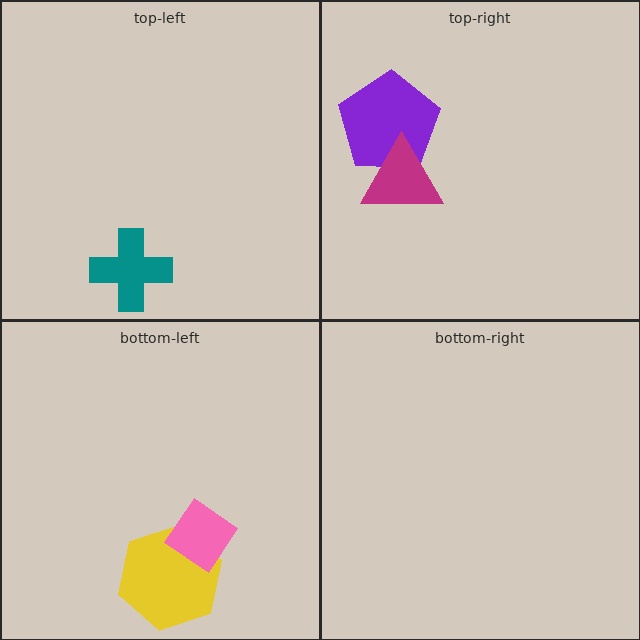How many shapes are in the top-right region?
2.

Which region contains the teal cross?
The top-left region.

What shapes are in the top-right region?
The purple pentagon, the magenta triangle.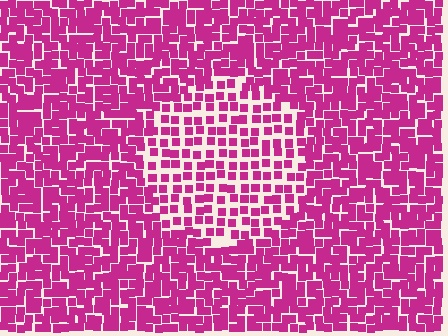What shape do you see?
I see a circle.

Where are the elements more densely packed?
The elements are more densely packed outside the circle boundary.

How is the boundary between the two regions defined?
The boundary is defined by a change in element density (approximately 1.8x ratio). All elements are the same color, size, and shape.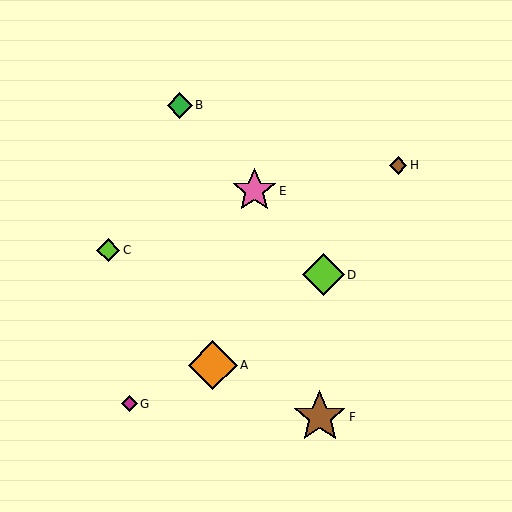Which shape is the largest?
The brown star (labeled F) is the largest.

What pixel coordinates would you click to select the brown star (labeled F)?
Click at (320, 417) to select the brown star F.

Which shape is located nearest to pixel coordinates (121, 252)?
The lime diamond (labeled C) at (108, 250) is nearest to that location.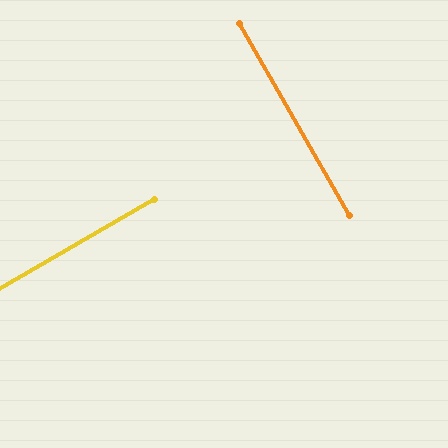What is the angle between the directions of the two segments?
Approximately 90 degrees.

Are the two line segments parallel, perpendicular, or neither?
Perpendicular — they meet at approximately 90°.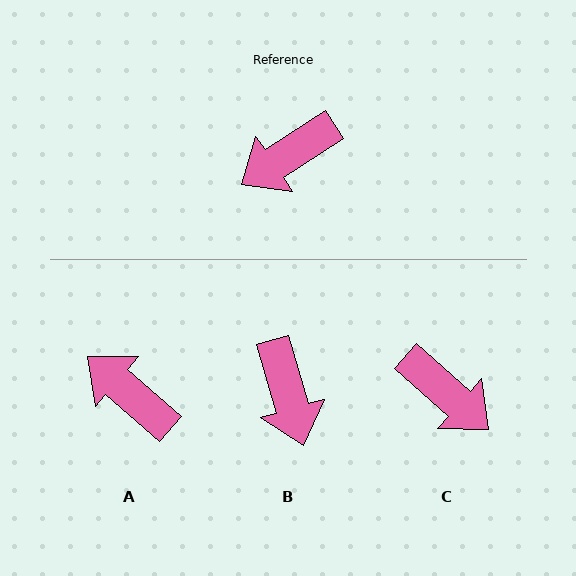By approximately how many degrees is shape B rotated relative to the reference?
Approximately 73 degrees counter-clockwise.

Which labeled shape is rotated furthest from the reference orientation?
C, about 105 degrees away.